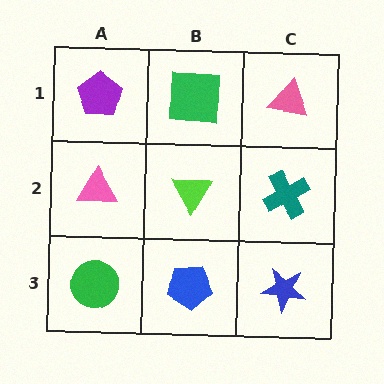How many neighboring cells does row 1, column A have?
2.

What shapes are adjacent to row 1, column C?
A teal cross (row 2, column C), a green square (row 1, column B).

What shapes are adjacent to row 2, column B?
A green square (row 1, column B), a blue pentagon (row 3, column B), a pink triangle (row 2, column A), a teal cross (row 2, column C).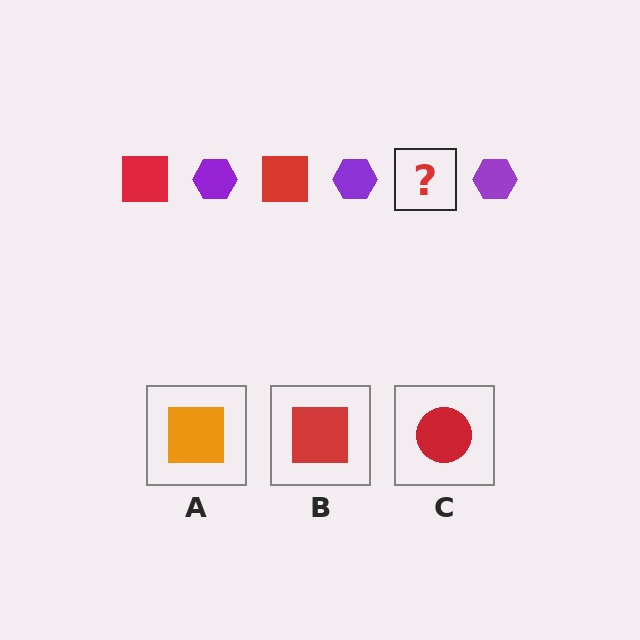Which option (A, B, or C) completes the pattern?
B.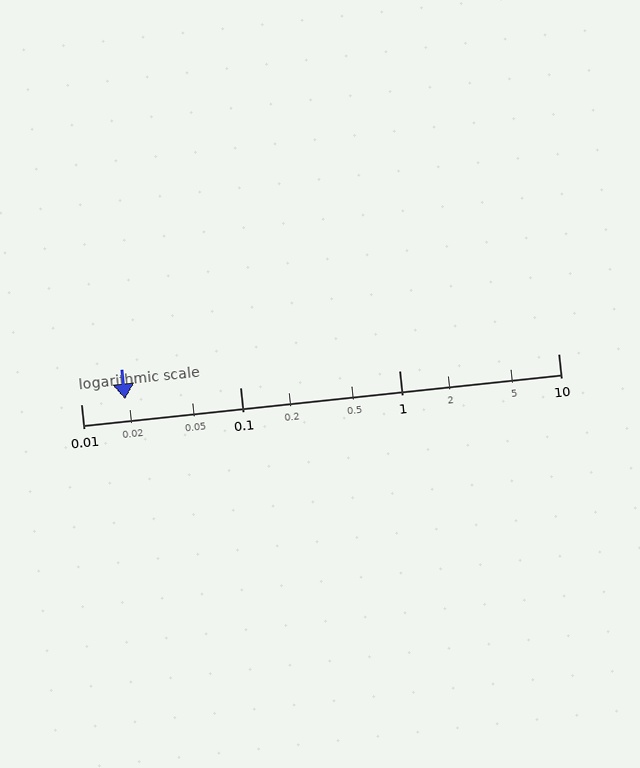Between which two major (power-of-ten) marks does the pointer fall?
The pointer is between 0.01 and 0.1.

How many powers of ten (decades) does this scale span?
The scale spans 3 decades, from 0.01 to 10.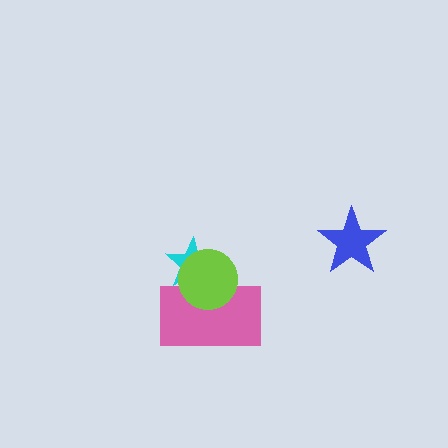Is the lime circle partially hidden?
No, no other shape covers it.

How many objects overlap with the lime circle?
2 objects overlap with the lime circle.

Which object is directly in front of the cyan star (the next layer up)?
The pink rectangle is directly in front of the cyan star.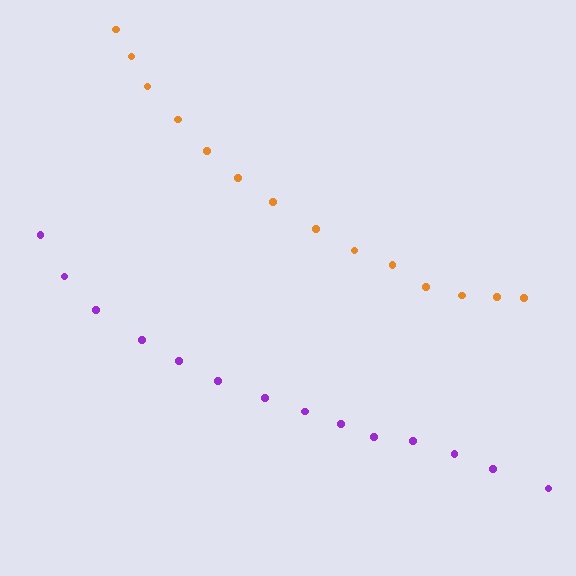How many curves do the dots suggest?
There are 2 distinct paths.